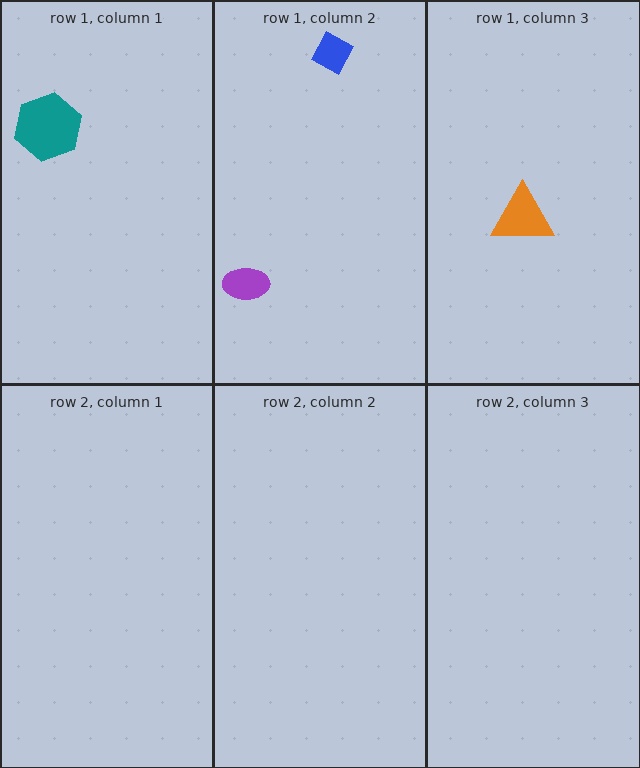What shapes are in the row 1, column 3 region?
The orange triangle.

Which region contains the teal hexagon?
The row 1, column 1 region.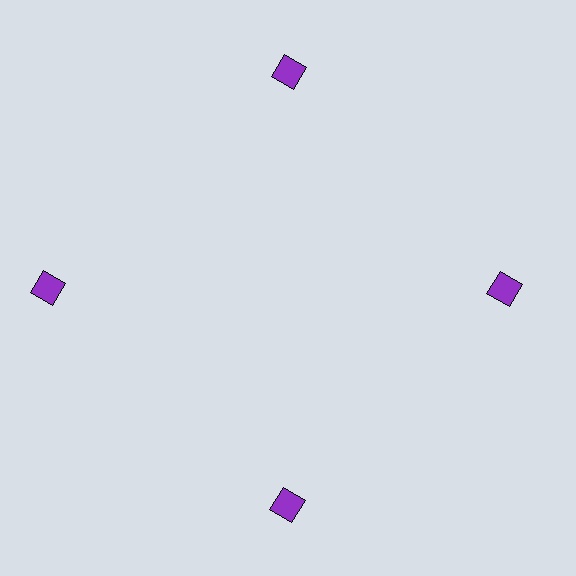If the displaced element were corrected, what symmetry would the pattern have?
It would have 4-fold rotational symmetry — the pattern would map onto itself every 90 degrees.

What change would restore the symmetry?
The symmetry would be restored by moving it inward, back onto the ring so that all 4 diamonds sit at equal angles and equal distance from the center.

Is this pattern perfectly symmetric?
No. The 4 purple diamonds are arranged in a ring, but one element near the 9 o'clock position is pushed outward from the center, breaking the 4-fold rotational symmetry.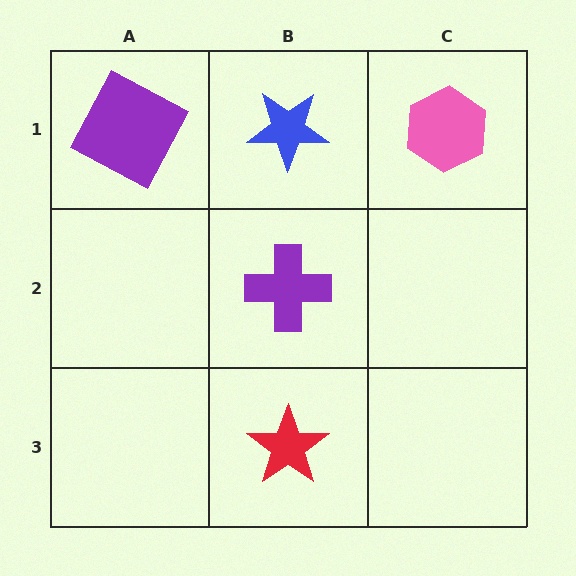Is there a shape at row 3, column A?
No, that cell is empty.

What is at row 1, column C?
A pink hexagon.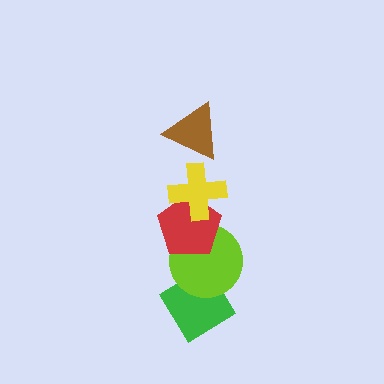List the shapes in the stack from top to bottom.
From top to bottom: the brown triangle, the yellow cross, the red pentagon, the lime circle, the green diamond.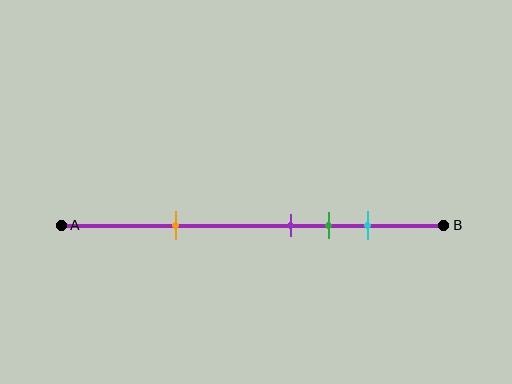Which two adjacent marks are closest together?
The purple and green marks are the closest adjacent pair.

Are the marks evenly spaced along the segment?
No, the marks are not evenly spaced.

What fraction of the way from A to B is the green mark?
The green mark is approximately 70% (0.7) of the way from A to B.